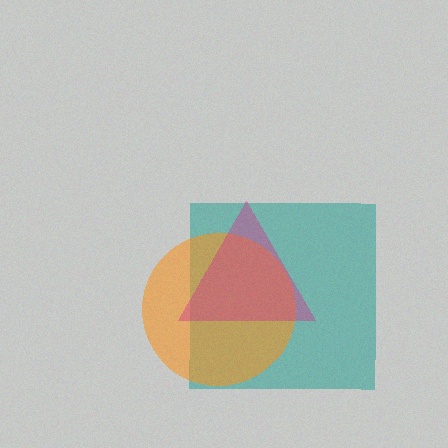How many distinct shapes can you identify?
There are 3 distinct shapes: a teal square, an orange circle, a magenta triangle.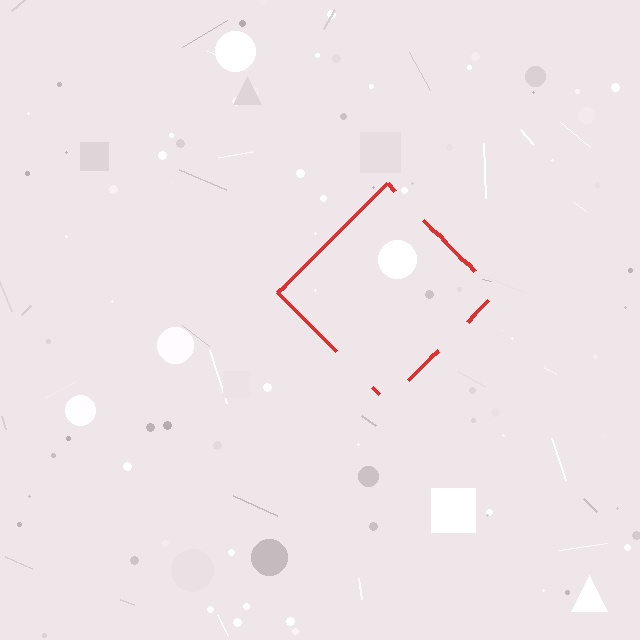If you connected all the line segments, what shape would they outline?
They would outline a diamond.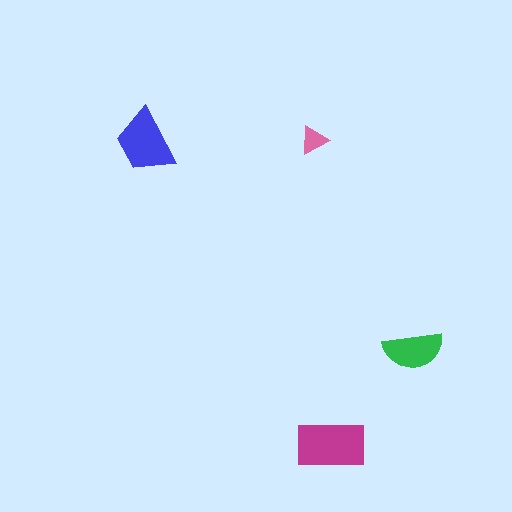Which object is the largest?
The magenta rectangle.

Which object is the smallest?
The pink triangle.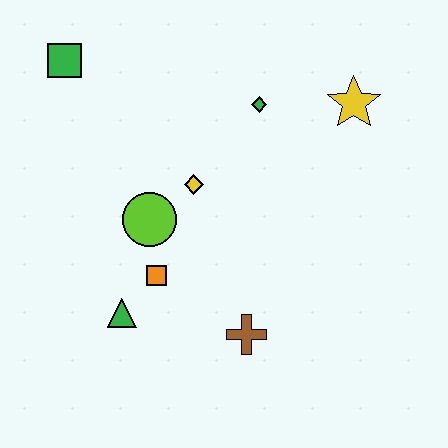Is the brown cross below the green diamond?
Yes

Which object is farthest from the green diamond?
The green triangle is farthest from the green diamond.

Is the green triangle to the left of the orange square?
Yes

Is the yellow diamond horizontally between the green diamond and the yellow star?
No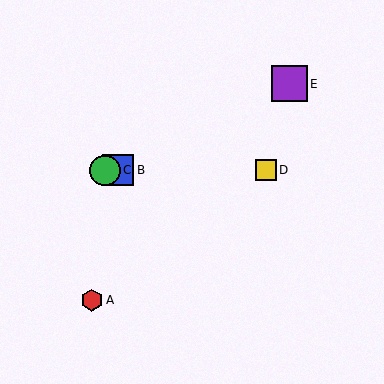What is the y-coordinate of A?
Object A is at y≈300.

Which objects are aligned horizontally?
Objects B, C, D are aligned horizontally.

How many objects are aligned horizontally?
3 objects (B, C, D) are aligned horizontally.